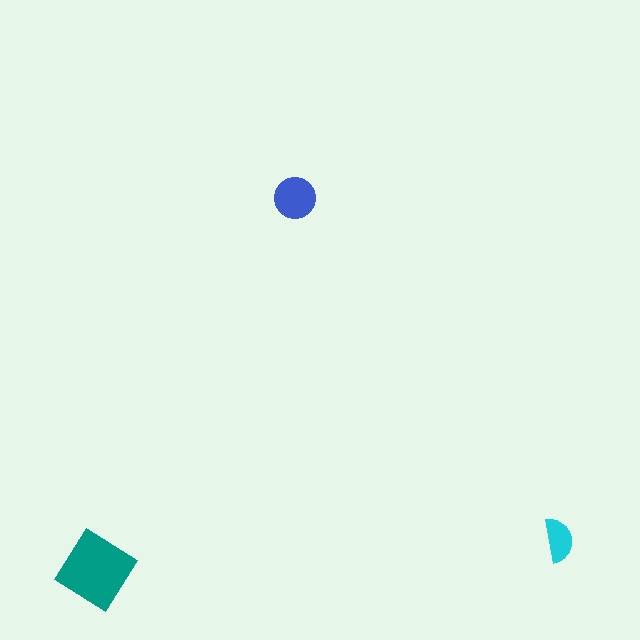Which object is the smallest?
The cyan semicircle.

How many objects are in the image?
There are 3 objects in the image.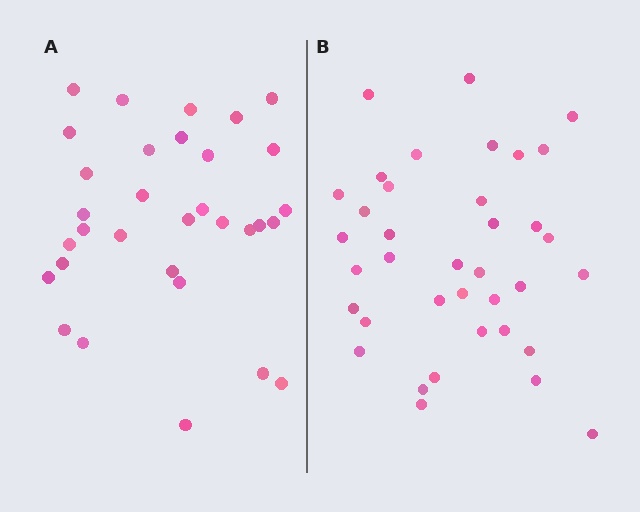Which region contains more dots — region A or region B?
Region B (the right region) has more dots.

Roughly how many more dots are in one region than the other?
Region B has about 5 more dots than region A.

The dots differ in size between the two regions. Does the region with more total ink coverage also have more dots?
No. Region A has more total ink coverage because its dots are larger, but region B actually contains more individual dots. Total area can be misleading — the number of items is what matters here.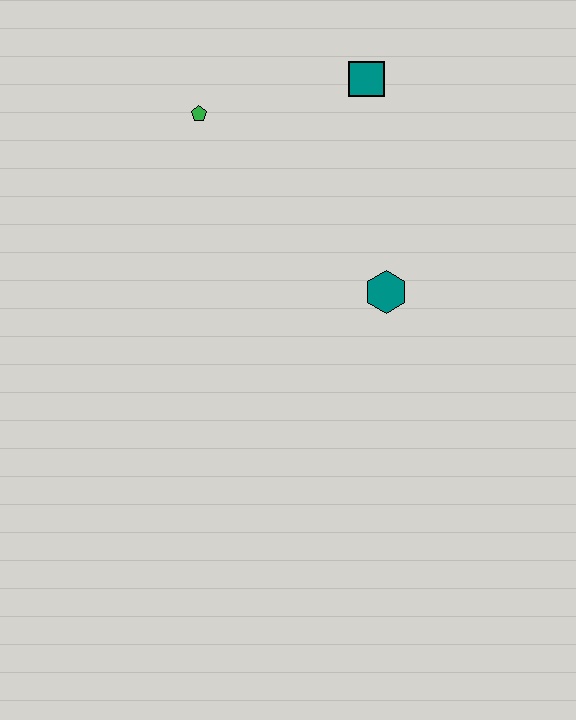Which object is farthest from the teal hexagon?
The green pentagon is farthest from the teal hexagon.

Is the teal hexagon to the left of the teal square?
No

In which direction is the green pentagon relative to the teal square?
The green pentagon is to the left of the teal square.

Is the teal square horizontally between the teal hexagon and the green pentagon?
Yes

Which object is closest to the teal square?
The green pentagon is closest to the teal square.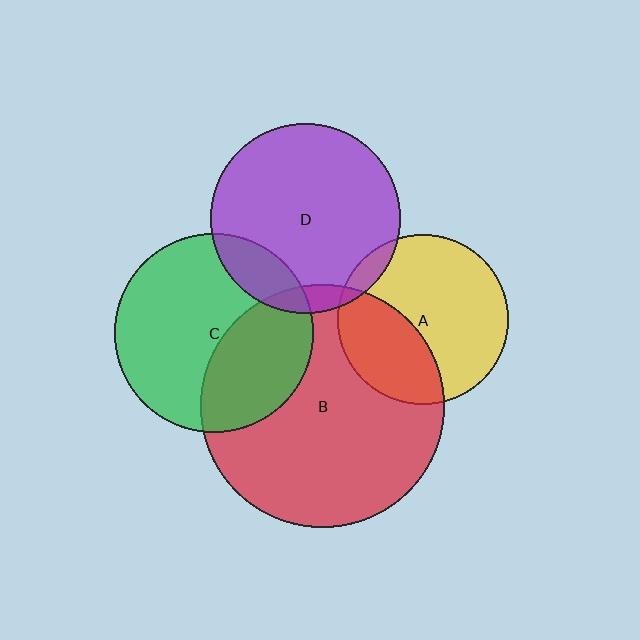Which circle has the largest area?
Circle B (red).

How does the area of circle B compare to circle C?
Approximately 1.5 times.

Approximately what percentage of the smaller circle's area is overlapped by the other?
Approximately 35%.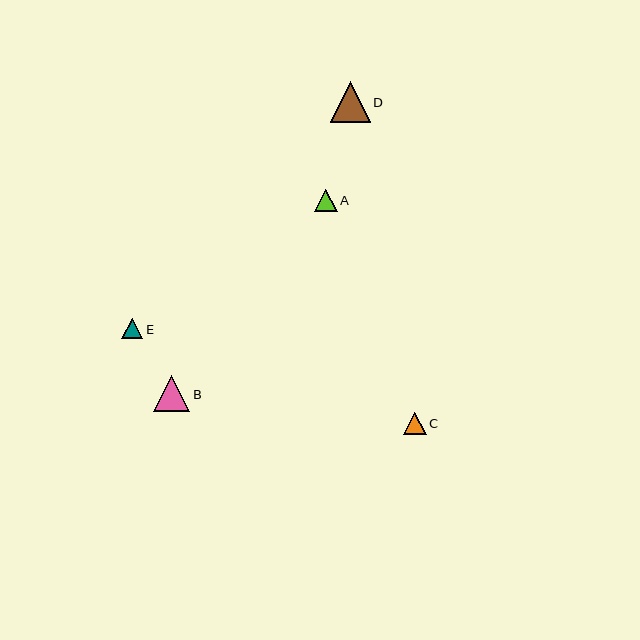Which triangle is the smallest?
Triangle E is the smallest with a size of approximately 21 pixels.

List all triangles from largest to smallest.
From largest to smallest: D, B, A, C, E.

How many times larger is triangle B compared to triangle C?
Triangle B is approximately 1.6 times the size of triangle C.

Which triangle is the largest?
Triangle D is the largest with a size of approximately 40 pixels.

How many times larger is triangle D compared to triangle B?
Triangle D is approximately 1.1 times the size of triangle B.